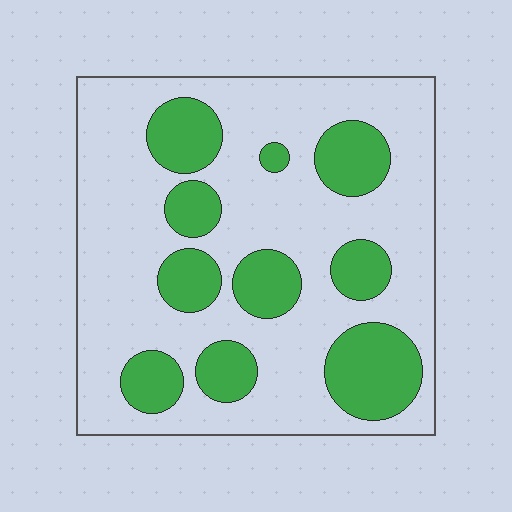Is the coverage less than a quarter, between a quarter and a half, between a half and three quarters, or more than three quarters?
Between a quarter and a half.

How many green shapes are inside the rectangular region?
10.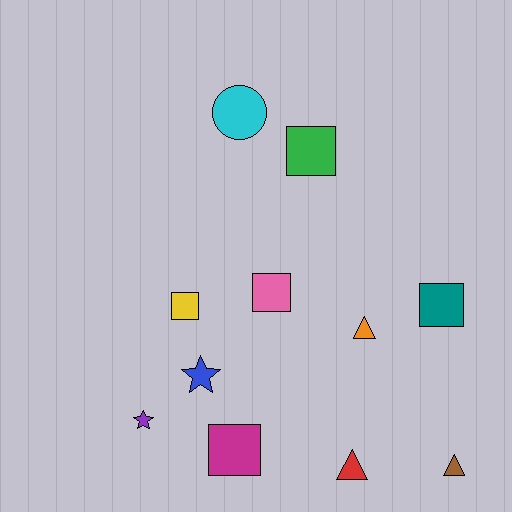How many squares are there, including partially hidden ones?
There are 5 squares.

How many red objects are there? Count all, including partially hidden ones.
There is 1 red object.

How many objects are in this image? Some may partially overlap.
There are 11 objects.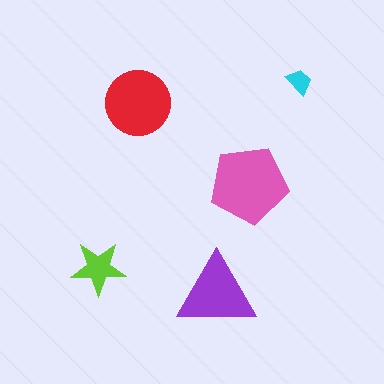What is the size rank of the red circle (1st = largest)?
2nd.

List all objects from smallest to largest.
The cyan trapezoid, the lime star, the purple triangle, the red circle, the pink pentagon.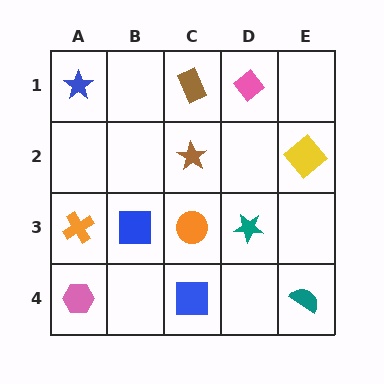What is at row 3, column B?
A blue square.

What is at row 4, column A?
A pink hexagon.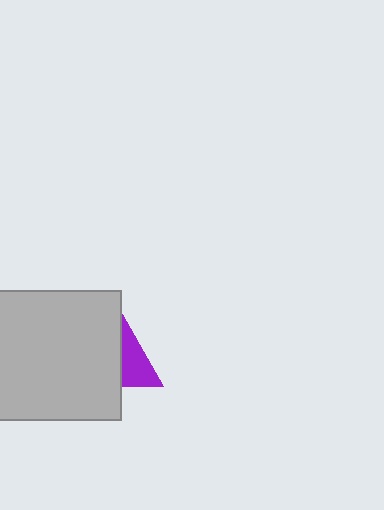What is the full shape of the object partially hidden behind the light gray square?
The partially hidden object is a purple triangle.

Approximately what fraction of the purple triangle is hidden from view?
Roughly 63% of the purple triangle is hidden behind the light gray square.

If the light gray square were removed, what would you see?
You would see the complete purple triangle.